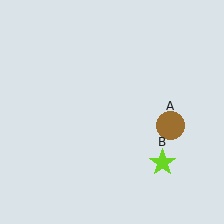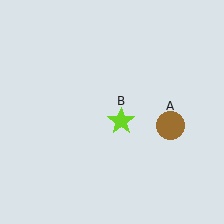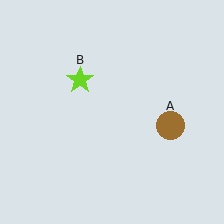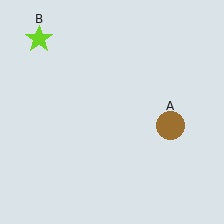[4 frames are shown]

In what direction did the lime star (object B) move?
The lime star (object B) moved up and to the left.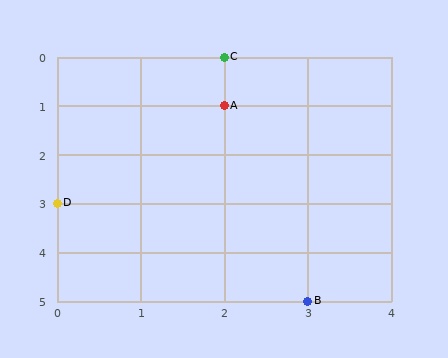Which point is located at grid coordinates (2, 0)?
Point C is at (2, 0).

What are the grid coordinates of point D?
Point D is at grid coordinates (0, 3).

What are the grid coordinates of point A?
Point A is at grid coordinates (2, 1).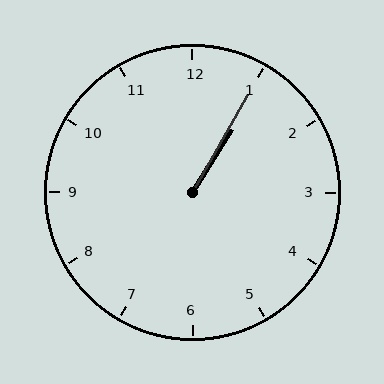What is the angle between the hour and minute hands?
Approximately 2 degrees.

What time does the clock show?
1:05.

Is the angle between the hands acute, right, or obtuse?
It is acute.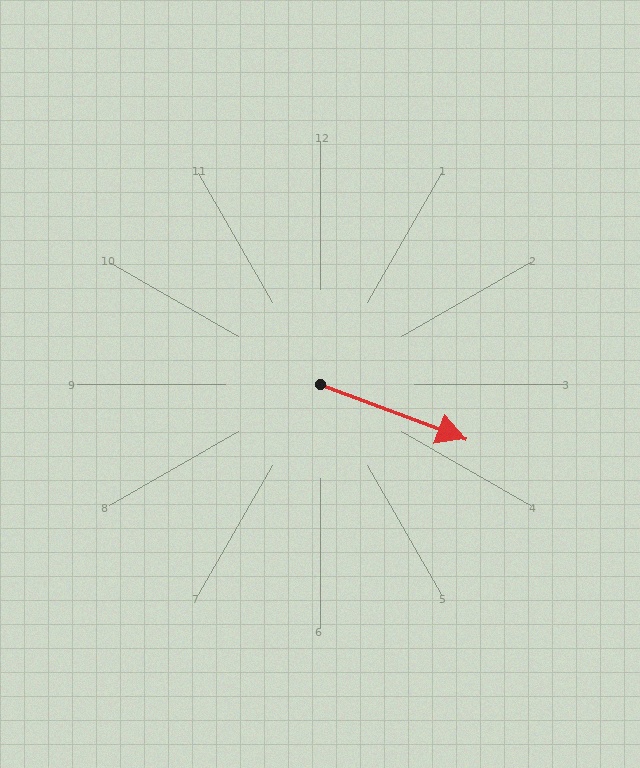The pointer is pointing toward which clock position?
Roughly 4 o'clock.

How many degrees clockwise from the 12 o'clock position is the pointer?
Approximately 111 degrees.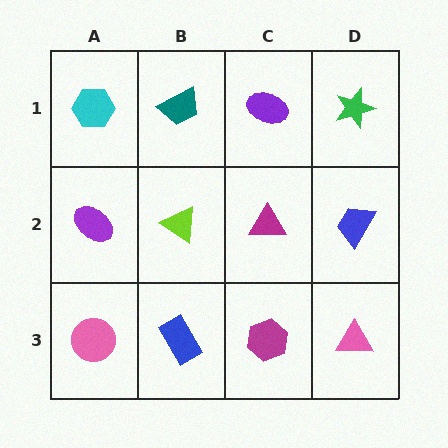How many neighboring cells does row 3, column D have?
2.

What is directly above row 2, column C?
A purple ellipse.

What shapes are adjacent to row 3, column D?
A blue trapezoid (row 2, column D), a magenta hexagon (row 3, column C).